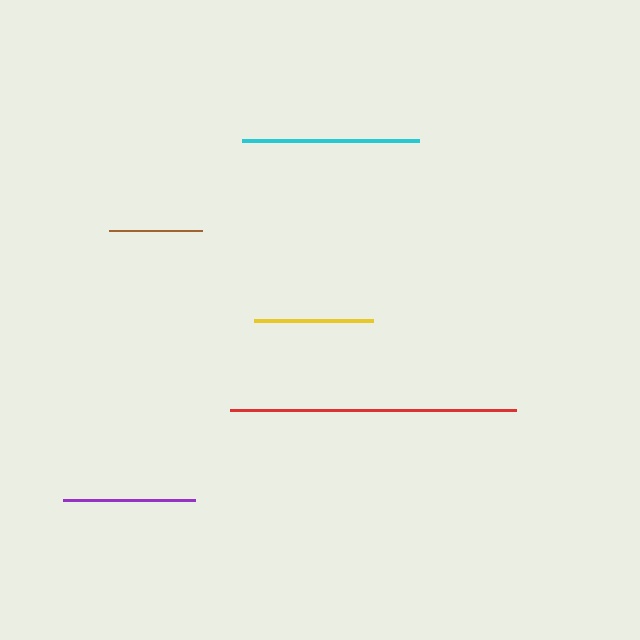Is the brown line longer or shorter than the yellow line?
The yellow line is longer than the brown line.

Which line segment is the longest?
The red line is the longest at approximately 286 pixels.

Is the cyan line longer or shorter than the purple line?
The cyan line is longer than the purple line.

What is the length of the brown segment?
The brown segment is approximately 93 pixels long.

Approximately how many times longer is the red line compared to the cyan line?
The red line is approximately 1.6 times the length of the cyan line.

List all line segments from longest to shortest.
From longest to shortest: red, cyan, purple, yellow, brown.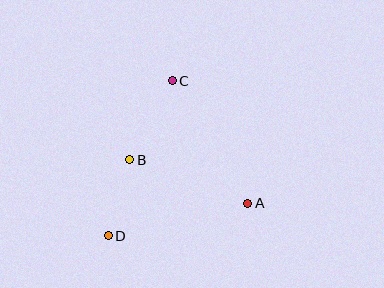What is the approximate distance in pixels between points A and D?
The distance between A and D is approximately 143 pixels.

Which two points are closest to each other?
Points B and D are closest to each other.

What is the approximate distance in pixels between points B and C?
The distance between B and C is approximately 90 pixels.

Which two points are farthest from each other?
Points C and D are farthest from each other.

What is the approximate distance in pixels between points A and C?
The distance between A and C is approximately 144 pixels.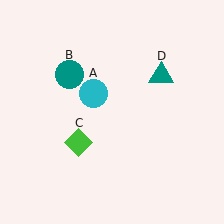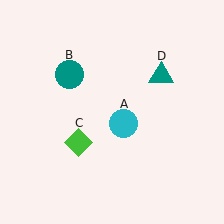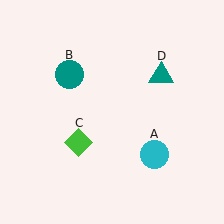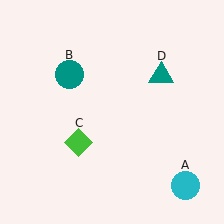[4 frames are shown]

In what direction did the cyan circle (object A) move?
The cyan circle (object A) moved down and to the right.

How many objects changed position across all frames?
1 object changed position: cyan circle (object A).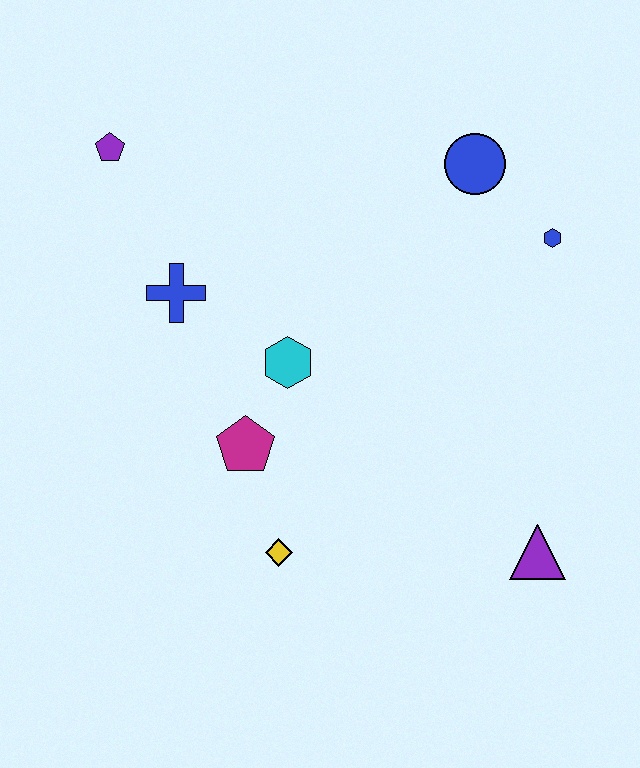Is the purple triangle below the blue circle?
Yes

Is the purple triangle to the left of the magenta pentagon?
No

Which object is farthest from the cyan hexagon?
The purple triangle is farthest from the cyan hexagon.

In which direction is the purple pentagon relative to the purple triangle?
The purple pentagon is to the left of the purple triangle.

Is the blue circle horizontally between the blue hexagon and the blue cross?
Yes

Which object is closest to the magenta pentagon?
The cyan hexagon is closest to the magenta pentagon.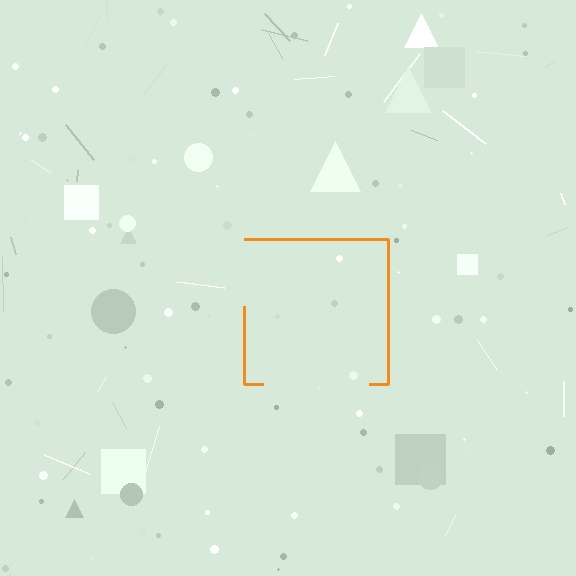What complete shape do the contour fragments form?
The contour fragments form a square.